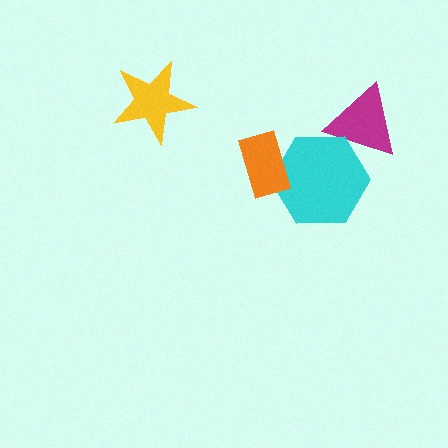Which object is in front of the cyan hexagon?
The orange rectangle is in front of the cyan hexagon.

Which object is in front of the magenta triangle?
The cyan hexagon is in front of the magenta triangle.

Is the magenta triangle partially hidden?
Yes, it is partially covered by another shape.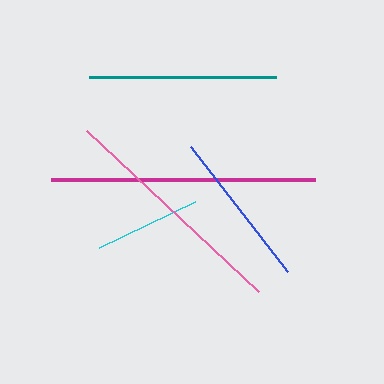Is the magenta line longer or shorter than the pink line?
The magenta line is longer than the pink line.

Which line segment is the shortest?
The cyan line is the shortest at approximately 106 pixels.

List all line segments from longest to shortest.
From longest to shortest: magenta, pink, teal, blue, cyan.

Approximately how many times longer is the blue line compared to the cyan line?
The blue line is approximately 1.5 times the length of the cyan line.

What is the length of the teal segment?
The teal segment is approximately 186 pixels long.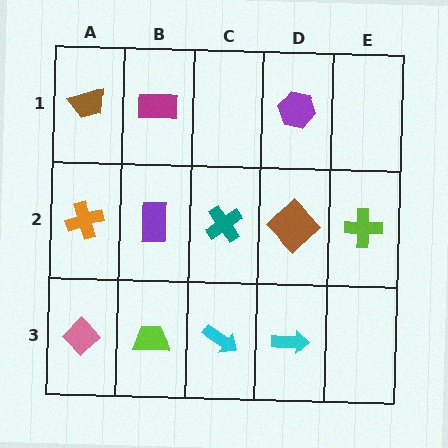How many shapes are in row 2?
5 shapes.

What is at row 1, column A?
A brown trapezoid.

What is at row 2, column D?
A brown diamond.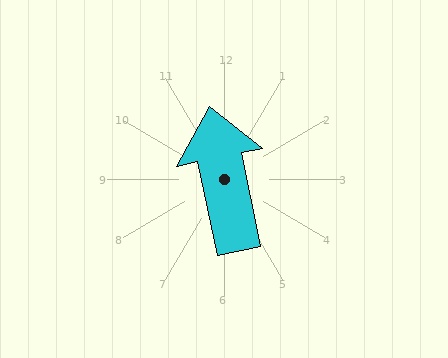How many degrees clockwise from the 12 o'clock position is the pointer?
Approximately 348 degrees.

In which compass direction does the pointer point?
North.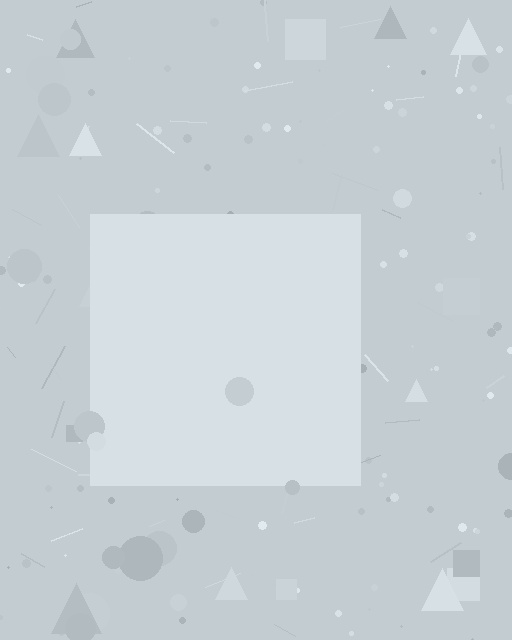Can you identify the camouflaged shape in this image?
The camouflaged shape is a square.